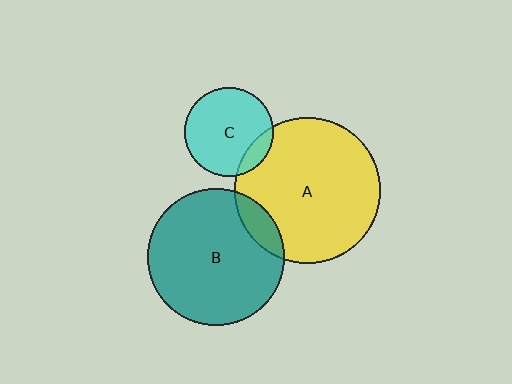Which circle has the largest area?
Circle A (yellow).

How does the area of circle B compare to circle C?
Approximately 2.4 times.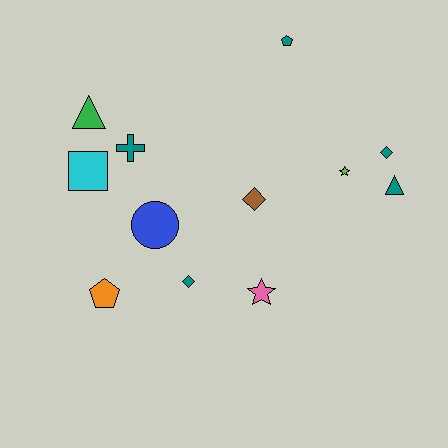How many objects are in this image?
There are 12 objects.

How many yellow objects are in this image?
There are no yellow objects.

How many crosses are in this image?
There is 1 cross.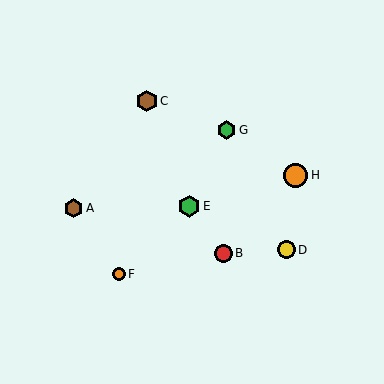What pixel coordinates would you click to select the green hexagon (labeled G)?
Click at (226, 130) to select the green hexagon G.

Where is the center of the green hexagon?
The center of the green hexagon is at (226, 130).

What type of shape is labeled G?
Shape G is a green hexagon.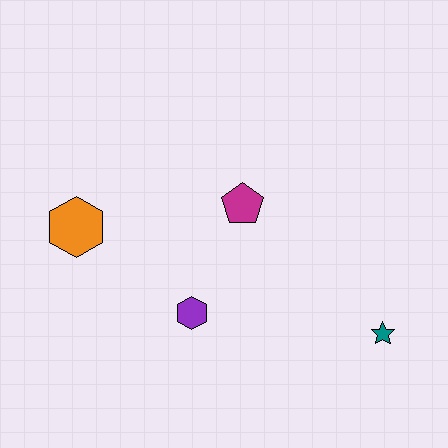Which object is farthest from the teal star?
The orange hexagon is farthest from the teal star.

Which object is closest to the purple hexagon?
The magenta pentagon is closest to the purple hexagon.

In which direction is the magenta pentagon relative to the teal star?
The magenta pentagon is to the left of the teal star.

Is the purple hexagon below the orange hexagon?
Yes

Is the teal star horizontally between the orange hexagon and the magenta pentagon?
No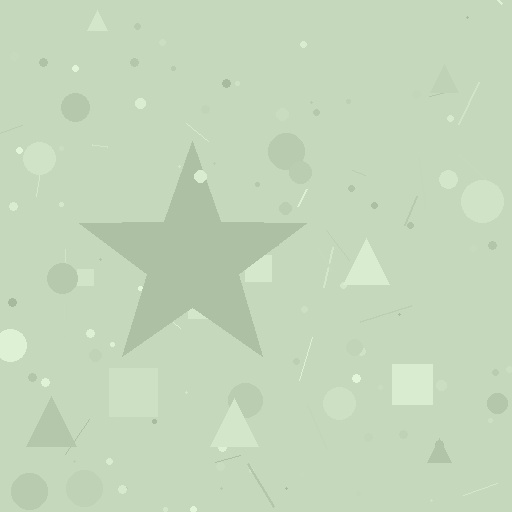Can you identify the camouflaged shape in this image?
The camouflaged shape is a star.